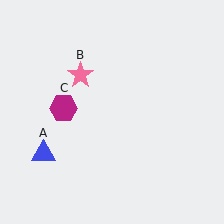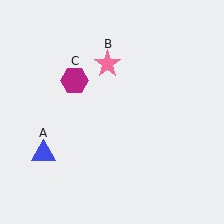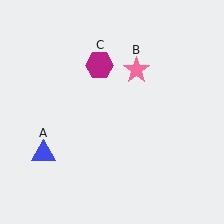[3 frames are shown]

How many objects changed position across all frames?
2 objects changed position: pink star (object B), magenta hexagon (object C).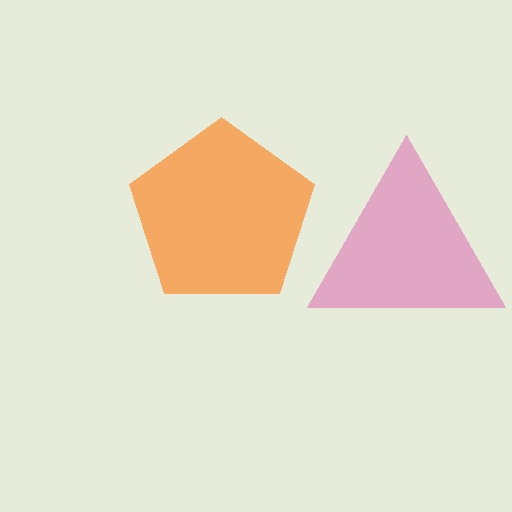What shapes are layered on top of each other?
The layered shapes are: a pink triangle, an orange pentagon.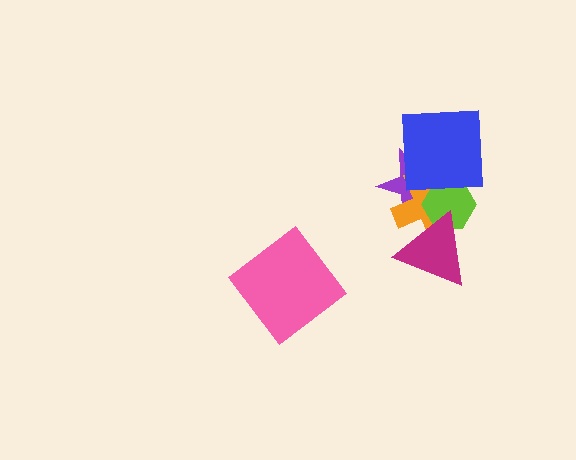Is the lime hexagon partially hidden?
Yes, it is partially covered by another shape.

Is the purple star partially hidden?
Yes, it is partially covered by another shape.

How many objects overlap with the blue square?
3 objects overlap with the blue square.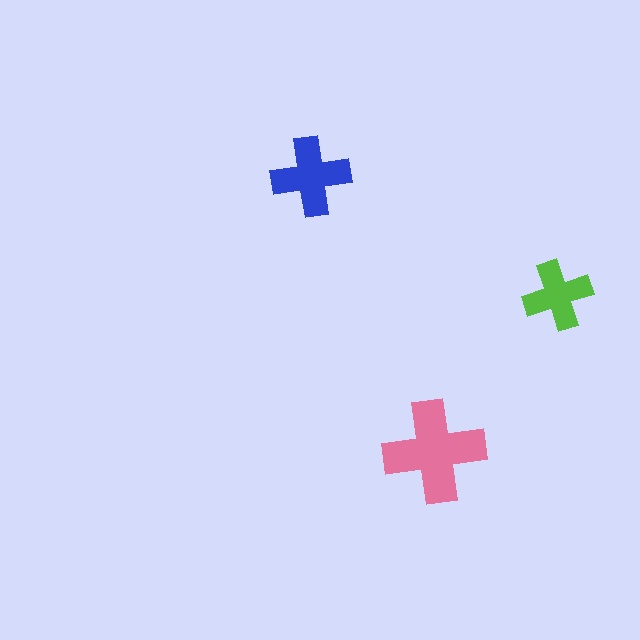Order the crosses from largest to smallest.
the pink one, the blue one, the lime one.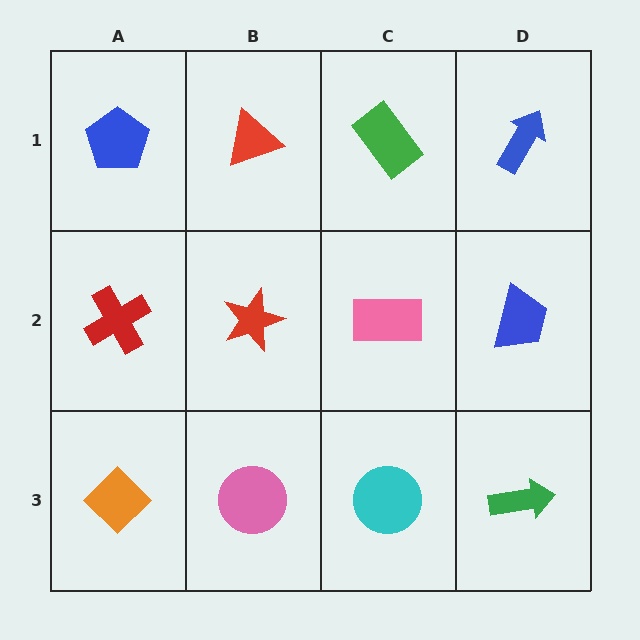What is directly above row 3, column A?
A red cross.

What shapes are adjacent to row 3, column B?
A red star (row 2, column B), an orange diamond (row 3, column A), a cyan circle (row 3, column C).